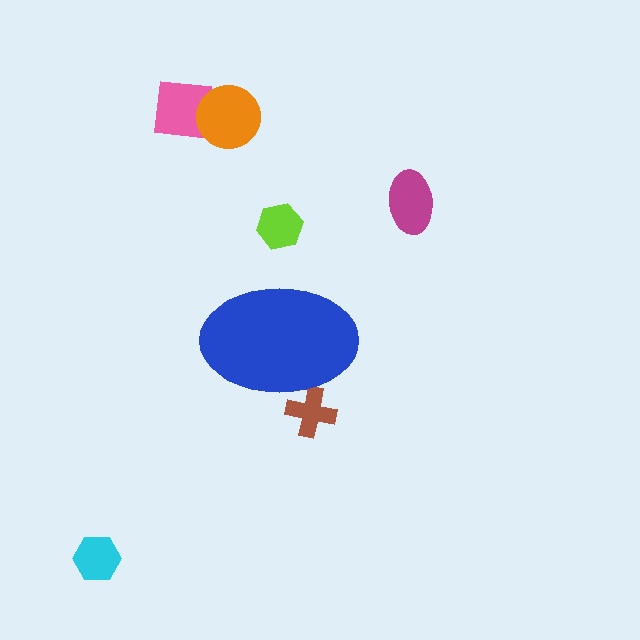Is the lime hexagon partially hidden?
No, the lime hexagon is fully visible.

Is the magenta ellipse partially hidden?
No, the magenta ellipse is fully visible.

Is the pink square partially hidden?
No, the pink square is fully visible.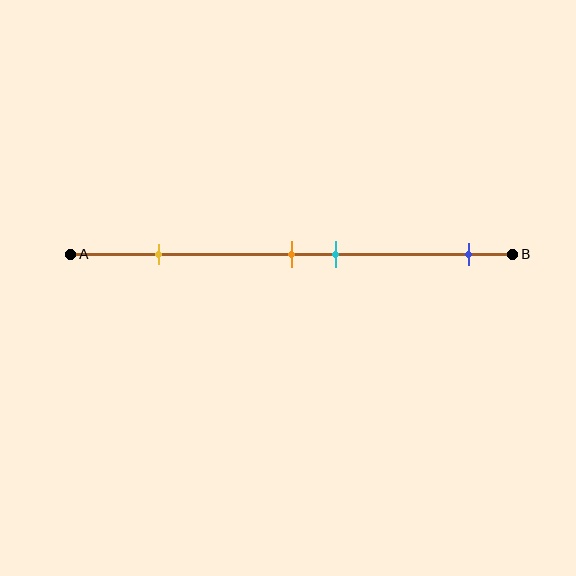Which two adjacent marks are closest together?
The orange and cyan marks are the closest adjacent pair.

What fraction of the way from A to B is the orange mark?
The orange mark is approximately 50% (0.5) of the way from A to B.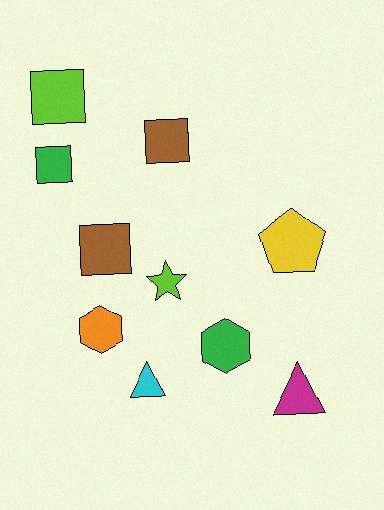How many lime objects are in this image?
There are 2 lime objects.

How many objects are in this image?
There are 10 objects.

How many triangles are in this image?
There are 2 triangles.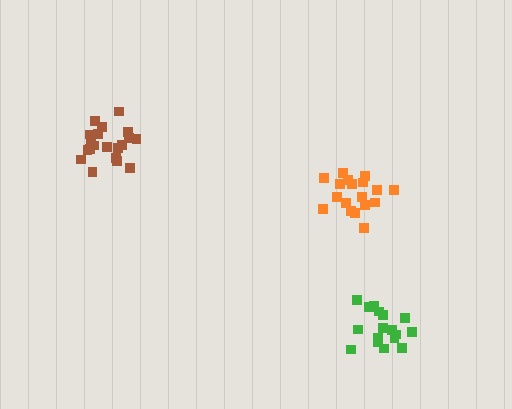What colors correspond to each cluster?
The clusters are colored: brown, orange, green.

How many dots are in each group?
Group 1: 20 dots, Group 2: 18 dots, Group 3: 17 dots (55 total).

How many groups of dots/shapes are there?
There are 3 groups.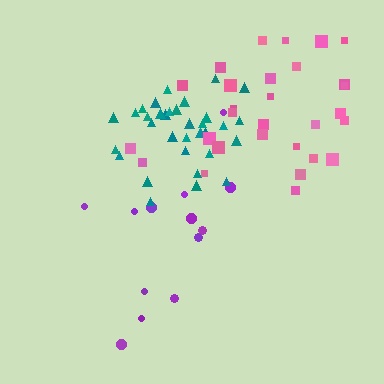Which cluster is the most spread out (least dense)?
Purple.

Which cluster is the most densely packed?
Teal.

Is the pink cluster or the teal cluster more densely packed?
Teal.